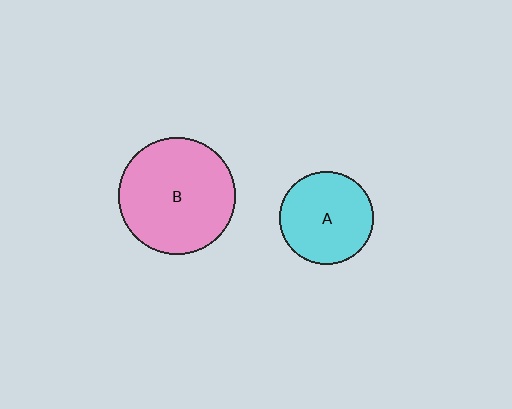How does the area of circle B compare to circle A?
Approximately 1.6 times.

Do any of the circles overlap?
No, none of the circles overlap.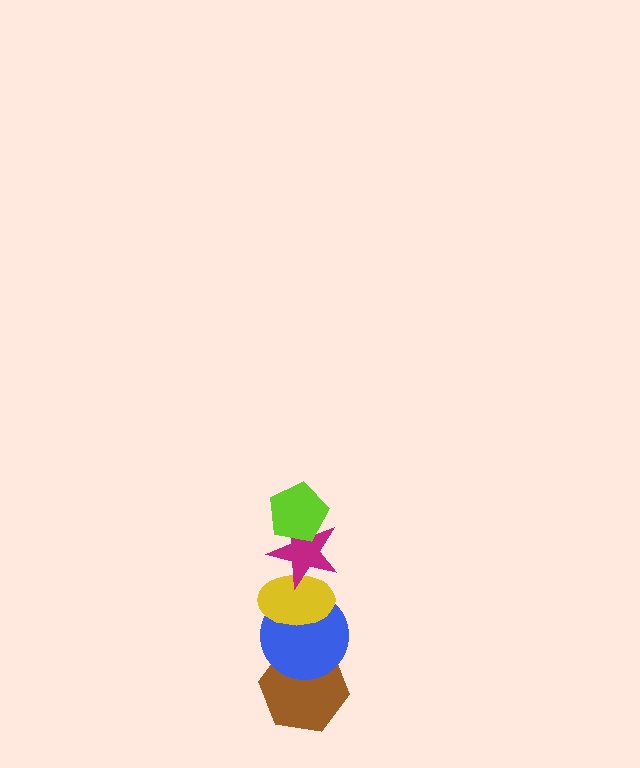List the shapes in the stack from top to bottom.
From top to bottom: the lime pentagon, the magenta star, the yellow ellipse, the blue circle, the brown hexagon.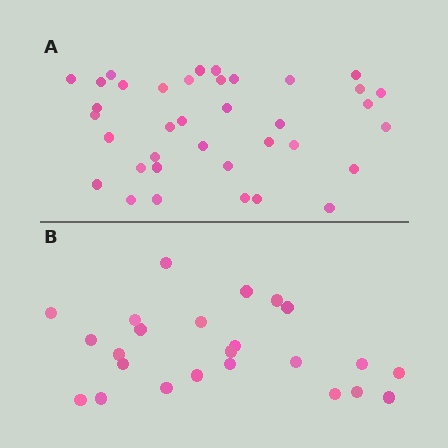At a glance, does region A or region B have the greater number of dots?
Region A (the top region) has more dots.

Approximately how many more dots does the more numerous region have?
Region A has approximately 15 more dots than region B.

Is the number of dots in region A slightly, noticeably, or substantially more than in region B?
Region A has substantially more. The ratio is roughly 1.5 to 1.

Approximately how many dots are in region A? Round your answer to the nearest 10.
About 40 dots. (The exact count is 37, which rounds to 40.)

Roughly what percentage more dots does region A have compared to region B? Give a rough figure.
About 55% more.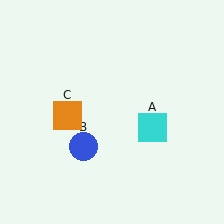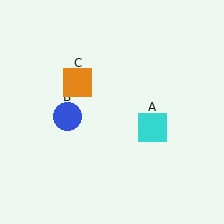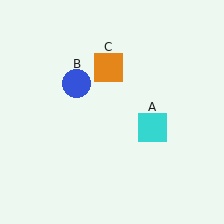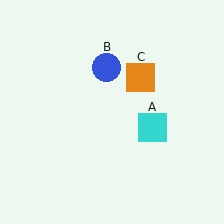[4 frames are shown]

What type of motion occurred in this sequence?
The blue circle (object B), orange square (object C) rotated clockwise around the center of the scene.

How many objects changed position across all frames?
2 objects changed position: blue circle (object B), orange square (object C).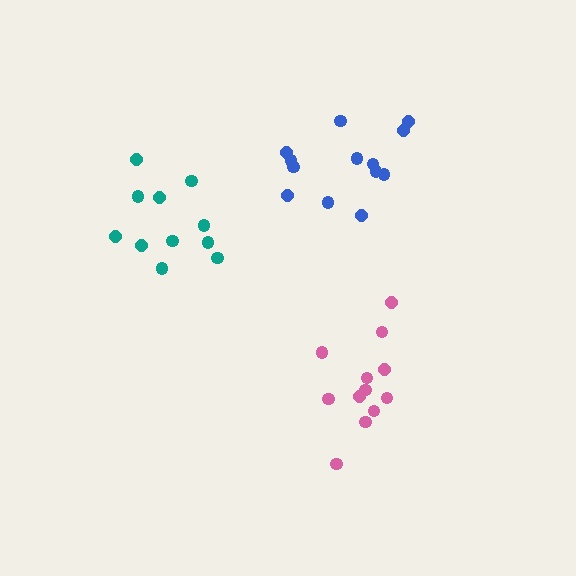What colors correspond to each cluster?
The clusters are colored: pink, teal, blue.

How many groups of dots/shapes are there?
There are 3 groups.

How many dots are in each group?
Group 1: 12 dots, Group 2: 11 dots, Group 3: 13 dots (36 total).